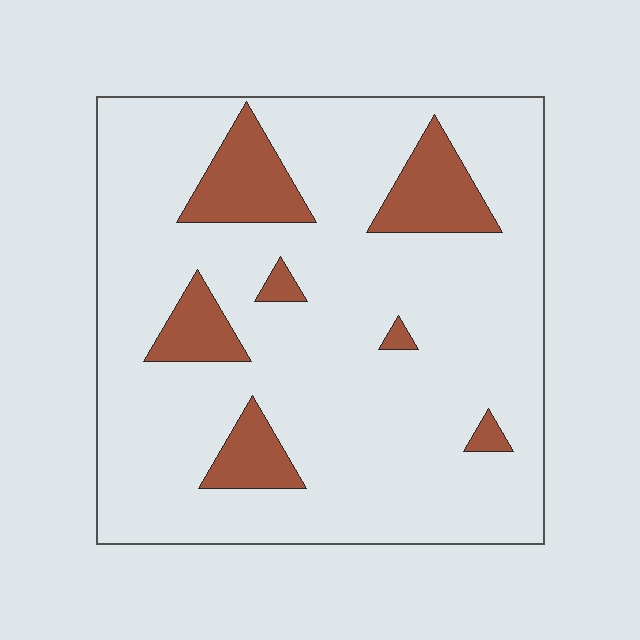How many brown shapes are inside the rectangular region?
7.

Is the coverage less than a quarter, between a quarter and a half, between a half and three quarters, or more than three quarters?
Less than a quarter.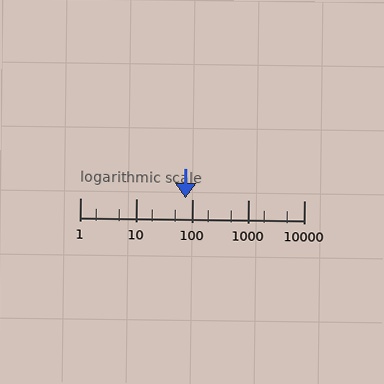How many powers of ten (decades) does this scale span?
The scale spans 4 decades, from 1 to 10000.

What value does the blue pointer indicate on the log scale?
The pointer indicates approximately 78.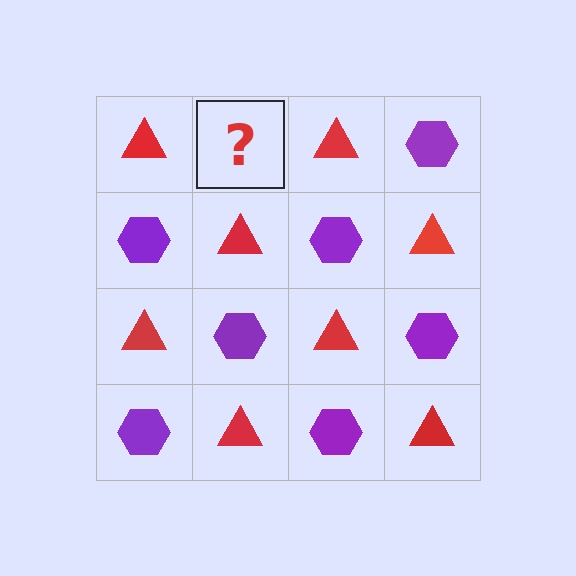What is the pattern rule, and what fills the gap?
The rule is that it alternates red triangle and purple hexagon in a checkerboard pattern. The gap should be filled with a purple hexagon.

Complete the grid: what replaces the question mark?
The question mark should be replaced with a purple hexagon.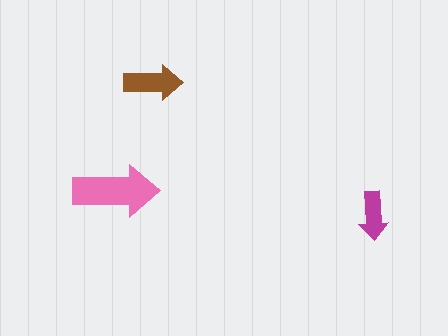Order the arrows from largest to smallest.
the pink one, the brown one, the magenta one.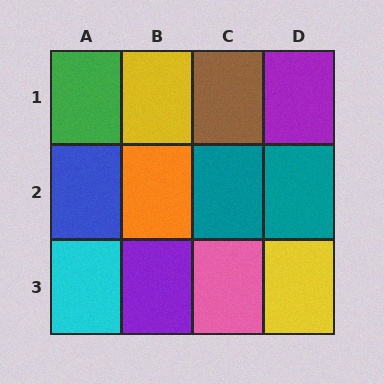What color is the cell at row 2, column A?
Blue.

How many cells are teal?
2 cells are teal.